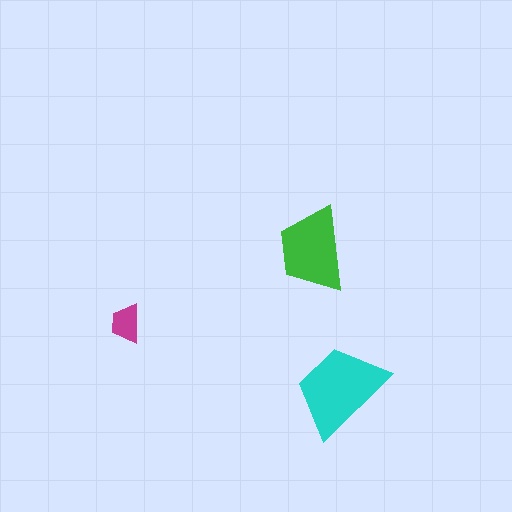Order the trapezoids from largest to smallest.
the cyan one, the green one, the magenta one.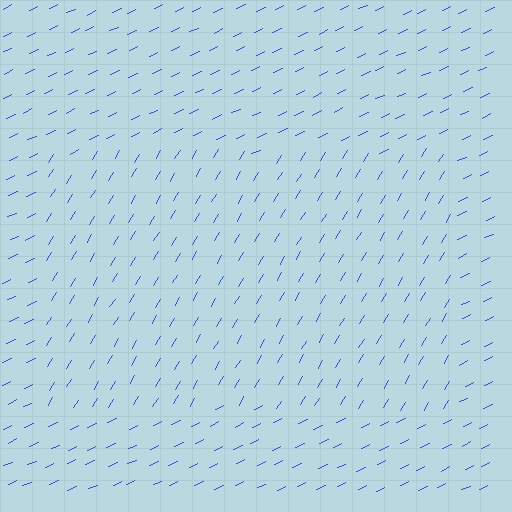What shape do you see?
I see a rectangle.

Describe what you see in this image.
The image is filled with small blue line segments. A rectangle region in the image has lines oriented differently from the surrounding lines, creating a visible texture boundary.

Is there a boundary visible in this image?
Yes, there is a texture boundary formed by a change in line orientation.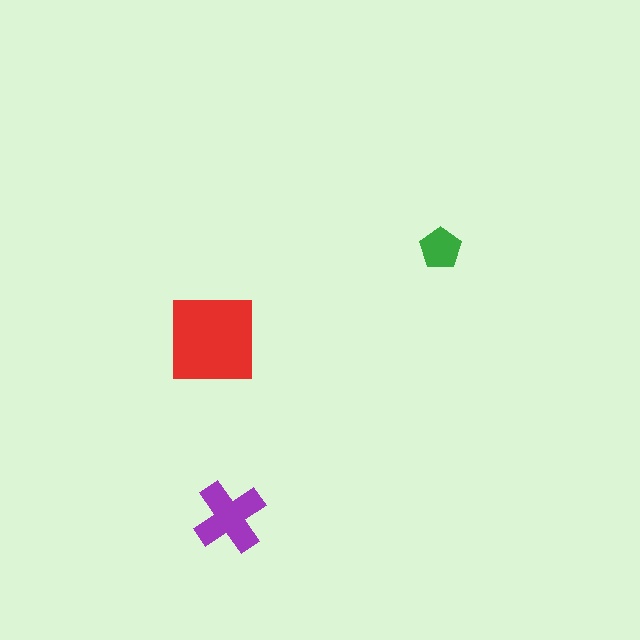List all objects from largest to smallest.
The red square, the purple cross, the green pentagon.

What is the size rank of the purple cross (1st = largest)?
2nd.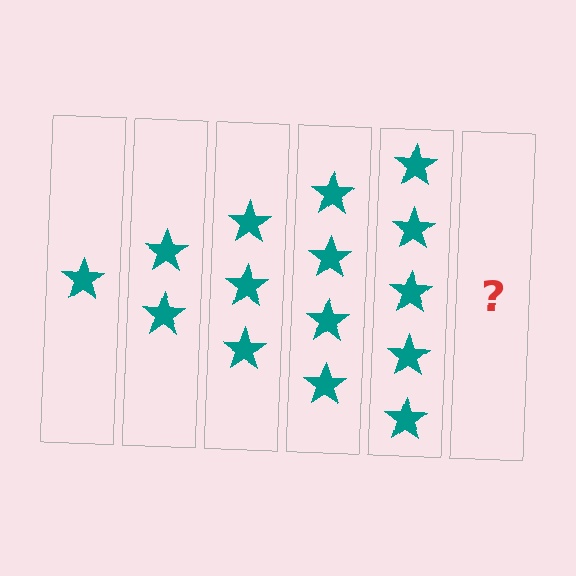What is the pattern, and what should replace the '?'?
The pattern is that each step adds one more star. The '?' should be 6 stars.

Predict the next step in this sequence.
The next step is 6 stars.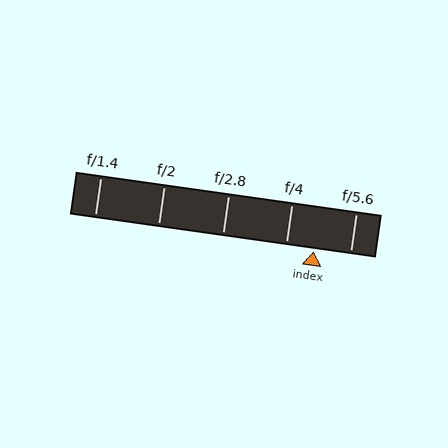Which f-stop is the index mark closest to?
The index mark is closest to f/4.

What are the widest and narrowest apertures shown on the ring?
The widest aperture shown is f/1.4 and the narrowest is f/5.6.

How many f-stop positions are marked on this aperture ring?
There are 5 f-stop positions marked.